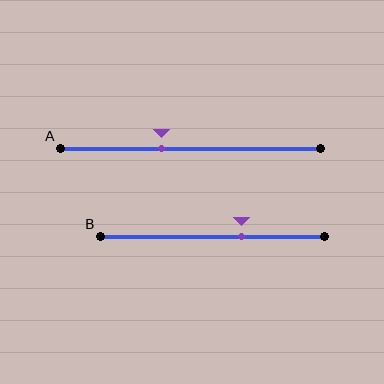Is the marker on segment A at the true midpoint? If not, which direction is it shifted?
No, the marker on segment A is shifted to the left by about 11% of the segment length.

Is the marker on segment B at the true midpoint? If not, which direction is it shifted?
No, the marker on segment B is shifted to the right by about 13% of the segment length.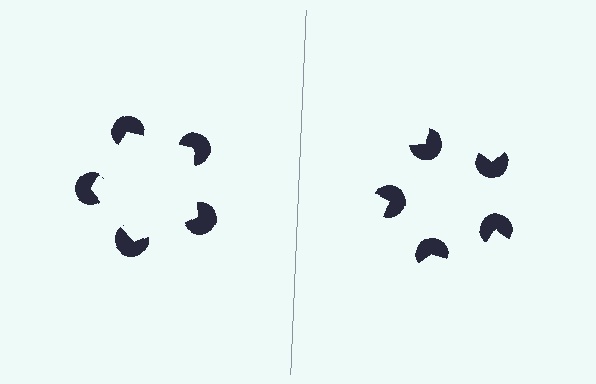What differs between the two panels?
The pac-man discs are positioned identically on both sides; only the wedge orientations differ. On the left they align to a pentagon; on the right they are misaligned.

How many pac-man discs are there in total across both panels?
10 — 5 on each side.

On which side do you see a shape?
An illusory pentagon appears on the left side. On the right side the wedge cuts are rotated, so no coherent shape forms.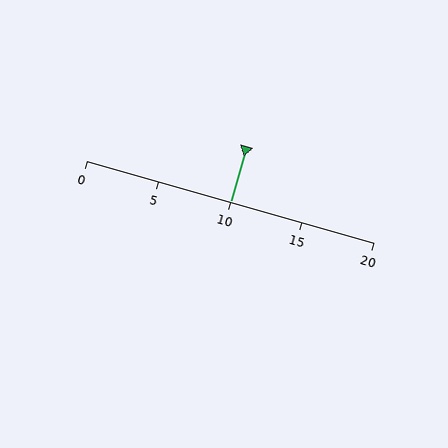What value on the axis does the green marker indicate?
The marker indicates approximately 10.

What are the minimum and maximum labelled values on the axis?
The axis runs from 0 to 20.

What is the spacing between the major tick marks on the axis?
The major ticks are spaced 5 apart.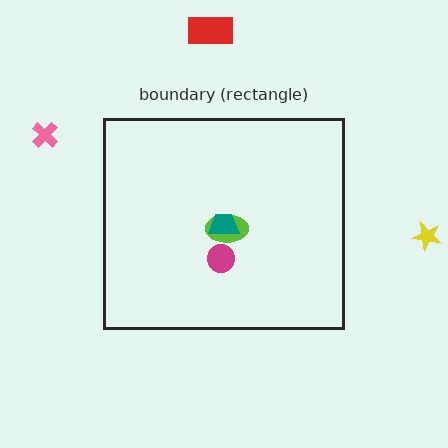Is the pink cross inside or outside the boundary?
Outside.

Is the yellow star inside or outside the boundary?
Outside.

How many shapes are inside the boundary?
3 inside, 3 outside.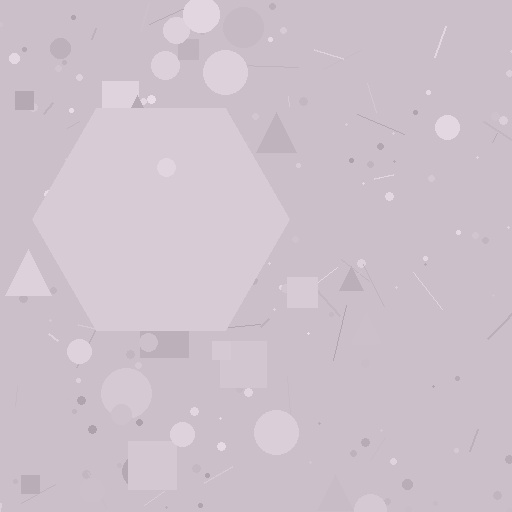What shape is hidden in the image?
A hexagon is hidden in the image.